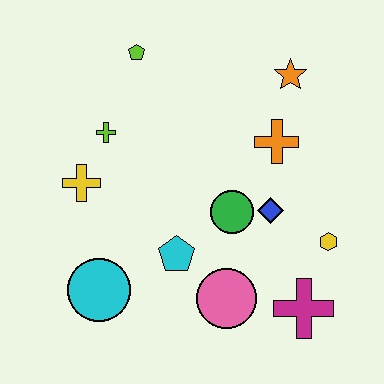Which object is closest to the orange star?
The orange cross is closest to the orange star.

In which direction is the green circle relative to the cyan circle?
The green circle is to the right of the cyan circle.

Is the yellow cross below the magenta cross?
No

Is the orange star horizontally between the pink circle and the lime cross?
No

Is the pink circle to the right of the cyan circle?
Yes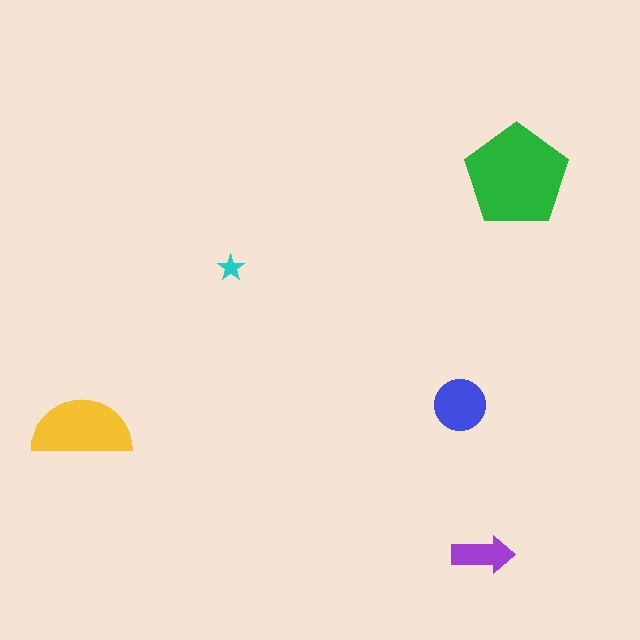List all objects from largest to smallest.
The green pentagon, the yellow semicircle, the blue circle, the purple arrow, the cyan star.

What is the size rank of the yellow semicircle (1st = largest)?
2nd.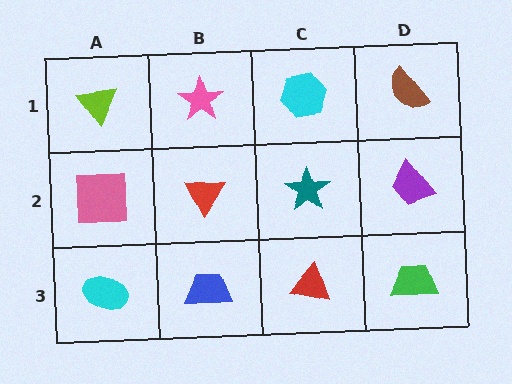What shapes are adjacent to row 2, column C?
A cyan hexagon (row 1, column C), a red triangle (row 3, column C), a red triangle (row 2, column B), a purple trapezoid (row 2, column D).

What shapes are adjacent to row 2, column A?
A lime triangle (row 1, column A), a cyan ellipse (row 3, column A), a red triangle (row 2, column B).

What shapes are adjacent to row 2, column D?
A brown semicircle (row 1, column D), a green trapezoid (row 3, column D), a teal star (row 2, column C).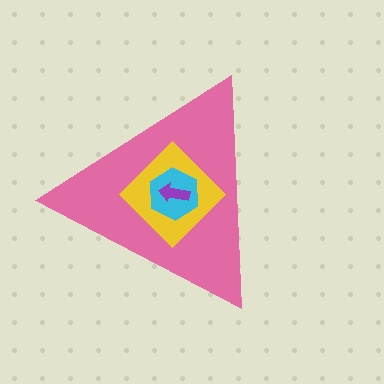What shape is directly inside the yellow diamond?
The cyan hexagon.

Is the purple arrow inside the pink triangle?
Yes.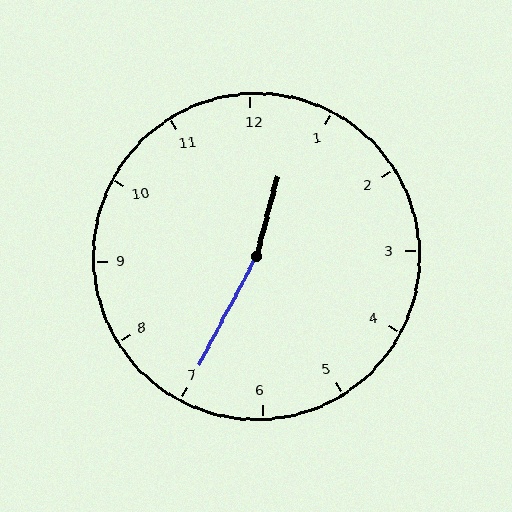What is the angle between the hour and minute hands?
Approximately 168 degrees.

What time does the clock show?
12:35.